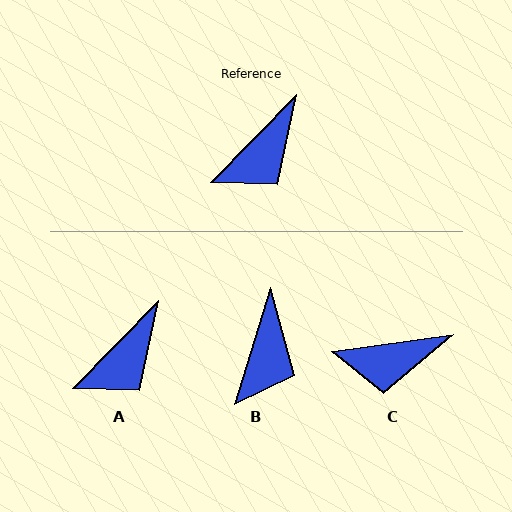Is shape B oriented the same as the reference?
No, it is off by about 27 degrees.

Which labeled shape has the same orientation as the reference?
A.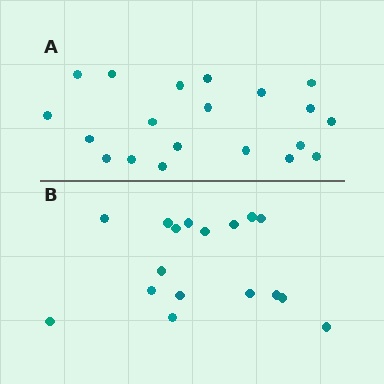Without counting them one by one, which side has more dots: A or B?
Region A (the top region) has more dots.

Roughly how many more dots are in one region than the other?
Region A has just a few more — roughly 2 or 3 more dots than region B.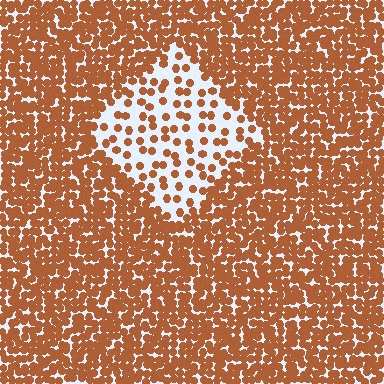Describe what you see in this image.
The image contains small brown elements arranged at two different densities. A diamond-shaped region is visible where the elements are less densely packed than the surrounding area.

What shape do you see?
I see a diamond.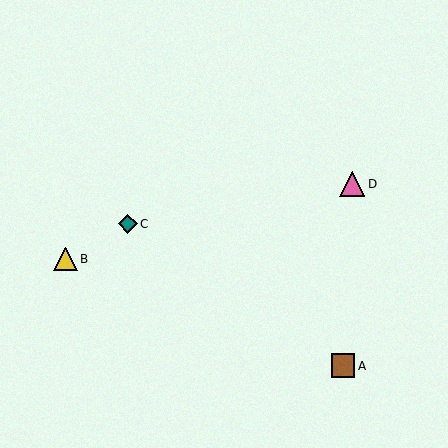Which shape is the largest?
The pink triangle (labeled D) is the largest.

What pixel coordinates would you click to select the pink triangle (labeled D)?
Click at (352, 184) to select the pink triangle D.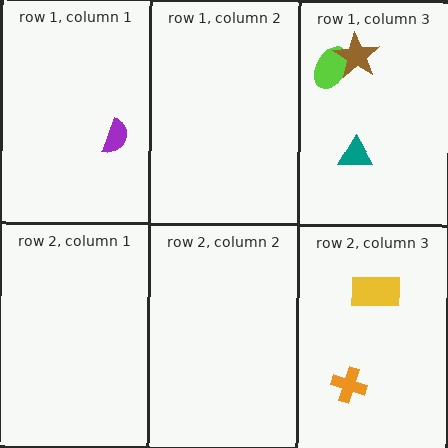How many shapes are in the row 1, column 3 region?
3.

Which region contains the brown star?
The row 1, column 3 region.